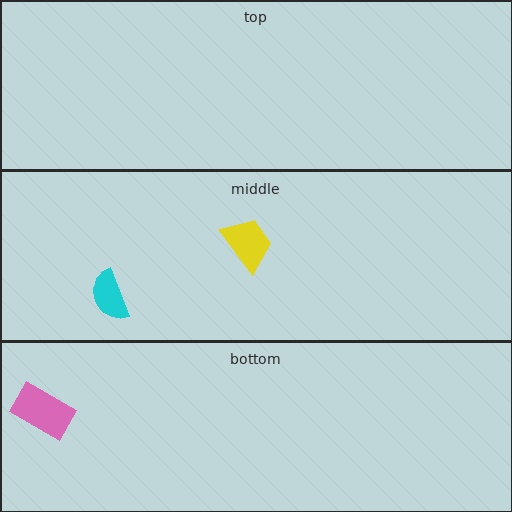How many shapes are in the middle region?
2.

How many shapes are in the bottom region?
1.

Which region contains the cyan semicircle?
The middle region.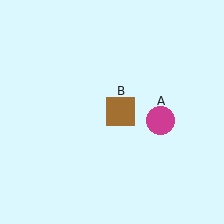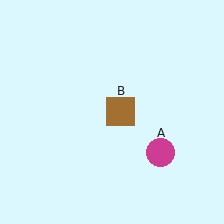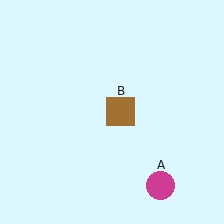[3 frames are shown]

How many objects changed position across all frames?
1 object changed position: magenta circle (object A).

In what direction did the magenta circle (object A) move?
The magenta circle (object A) moved down.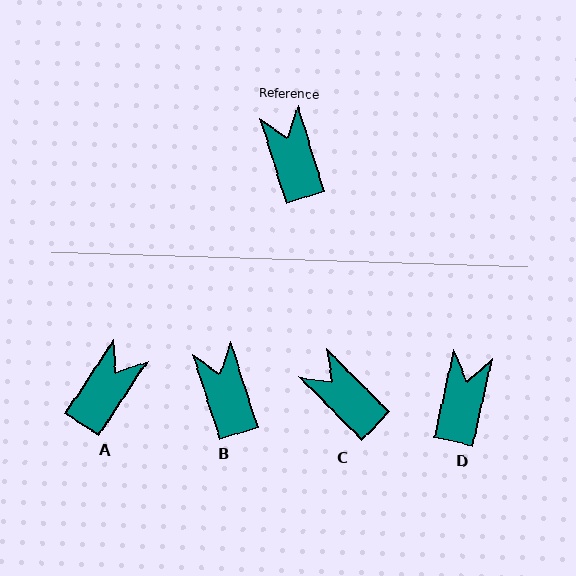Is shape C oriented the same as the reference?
No, it is off by about 27 degrees.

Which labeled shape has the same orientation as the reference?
B.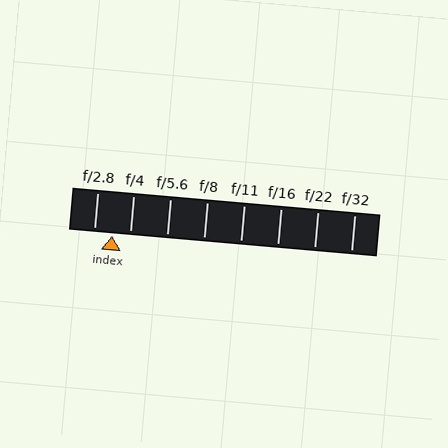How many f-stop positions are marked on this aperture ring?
There are 8 f-stop positions marked.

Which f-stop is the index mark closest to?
The index mark is closest to f/4.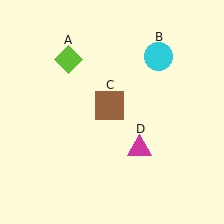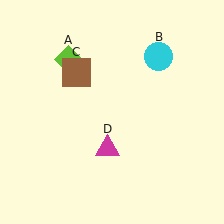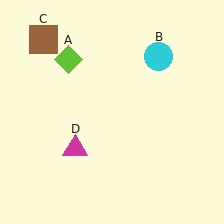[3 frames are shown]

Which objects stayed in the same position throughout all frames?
Lime diamond (object A) and cyan circle (object B) remained stationary.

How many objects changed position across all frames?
2 objects changed position: brown square (object C), magenta triangle (object D).